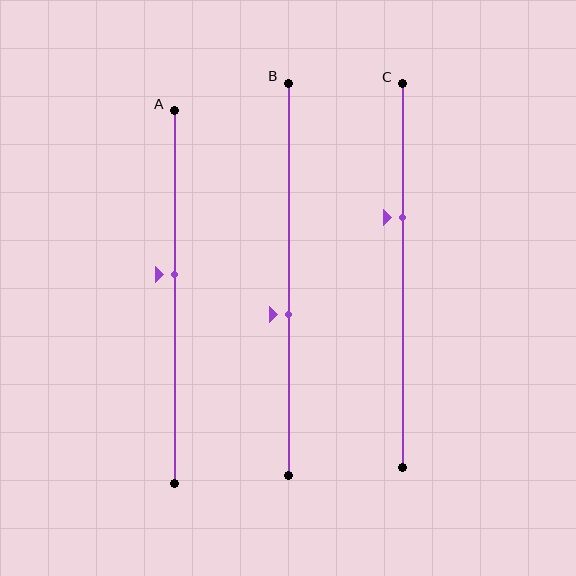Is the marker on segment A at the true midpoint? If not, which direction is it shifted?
No, the marker on segment A is shifted upward by about 6% of the segment length.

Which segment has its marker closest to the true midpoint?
Segment A has its marker closest to the true midpoint.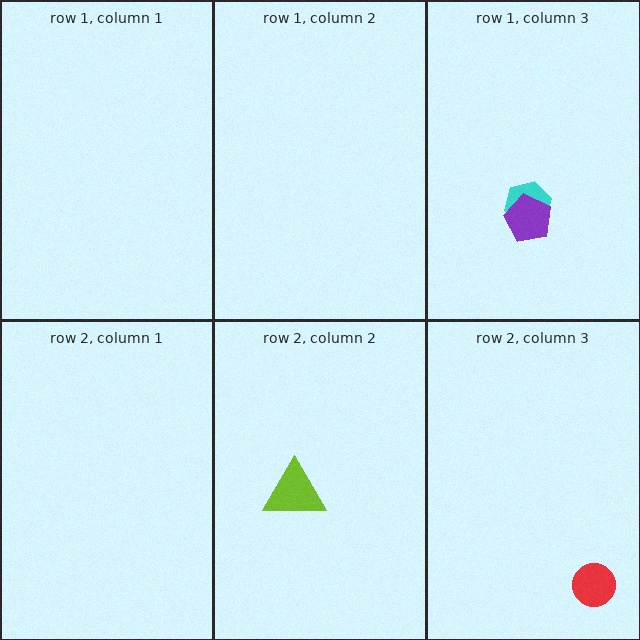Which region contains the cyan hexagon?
The row 1, column 3 region.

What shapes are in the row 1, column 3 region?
The cyan hexagon, the purple pentagon.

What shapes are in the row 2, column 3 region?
The red circle.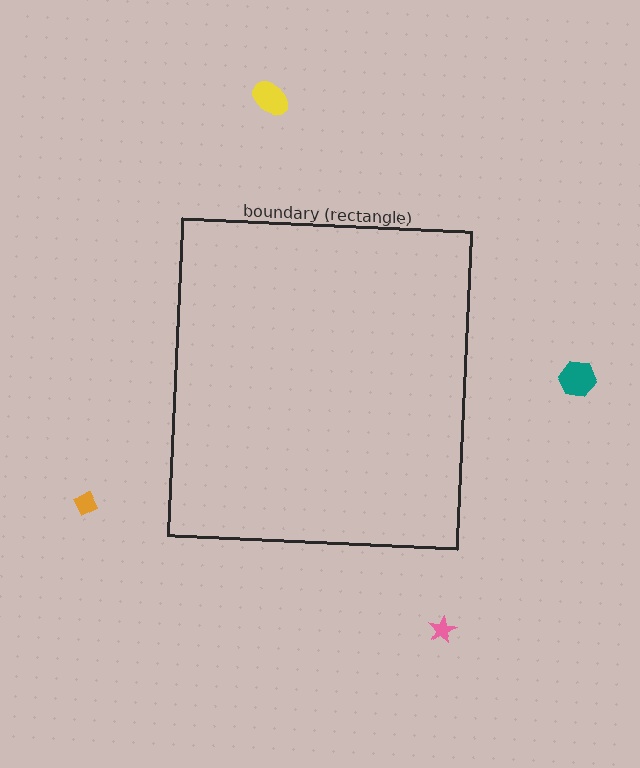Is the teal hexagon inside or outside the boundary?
Outside.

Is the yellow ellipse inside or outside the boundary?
Outside.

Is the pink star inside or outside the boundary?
Outside.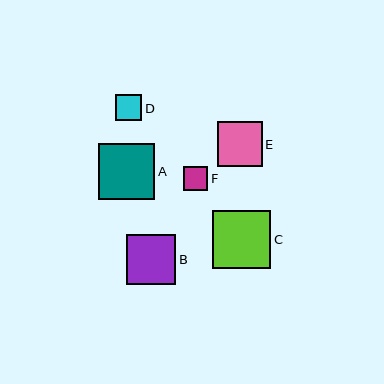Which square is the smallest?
Square F is the smallest with a size of approximately 25 pixels.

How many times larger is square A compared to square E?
Square A is approximately 1.2 times the size of square E.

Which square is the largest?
Square C is the largest with a size of approximately 58 pixels.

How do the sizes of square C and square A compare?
Square C and square A are approximately the same size.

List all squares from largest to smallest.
From largest to smallest: C, A, B, E, D, F.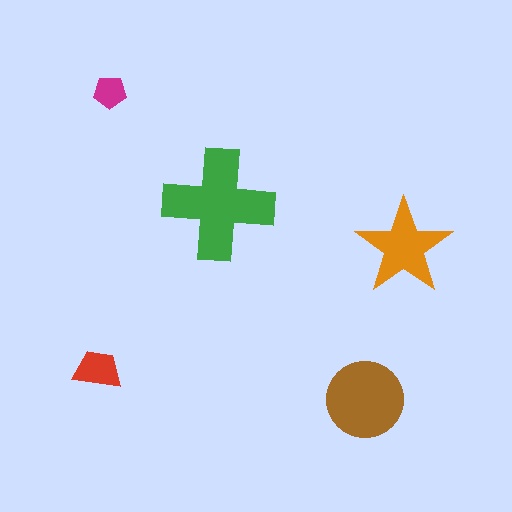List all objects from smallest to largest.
The magenta pentagon, the red trapezoid, the orange star, the brown circle, the green cross.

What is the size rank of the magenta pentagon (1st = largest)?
5th.